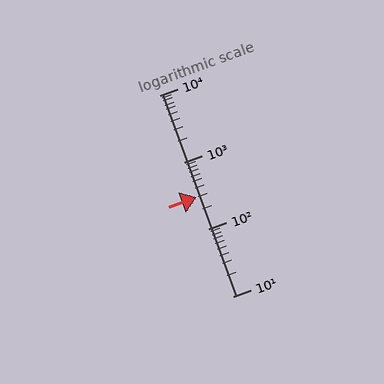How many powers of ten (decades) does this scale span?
The scale spans 3 decades, from 10 to 10000.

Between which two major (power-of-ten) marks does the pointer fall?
The pointer is between 100 and 1000.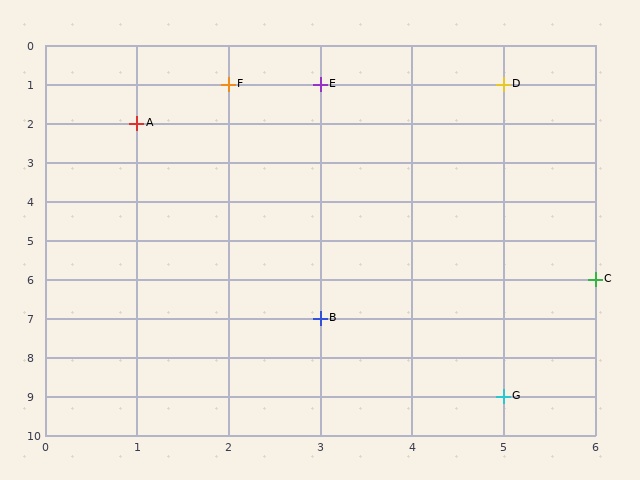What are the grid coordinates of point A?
Point A is at grid coordinates (1, 2).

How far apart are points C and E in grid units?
Points C and E are 3 columns and 5 rows apart (about 5.8 grid units diagonally).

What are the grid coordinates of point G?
Point G is at grid coordinates (5, 9).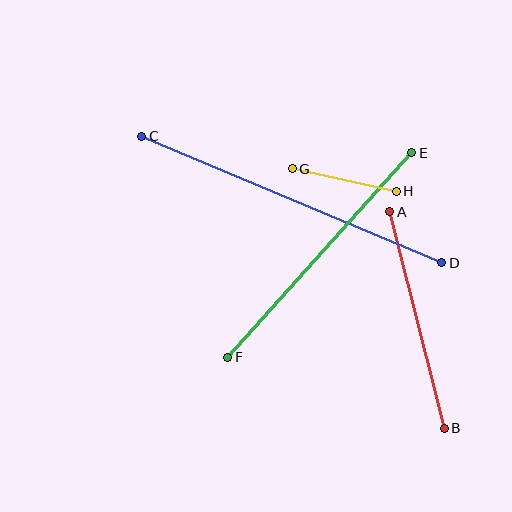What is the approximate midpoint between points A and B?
The midpoint is at approximately (417, 320) pixels.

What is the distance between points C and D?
The distance is approximately 325 pixels.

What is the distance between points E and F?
The distance is approximately 275 pixels.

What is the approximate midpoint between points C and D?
The midpoint is at approximately (292, 200) pixels.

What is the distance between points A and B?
The distance is approximately 223 pixels.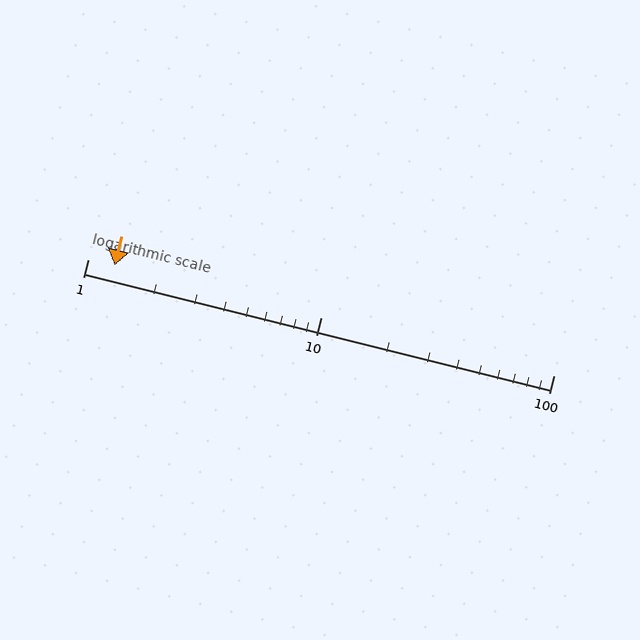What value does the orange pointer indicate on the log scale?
The pointer indicates approximately 1.3.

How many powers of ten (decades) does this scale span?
The scale spans 2 decades, from 1 to 100.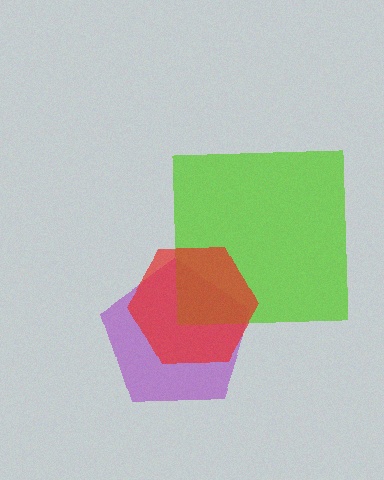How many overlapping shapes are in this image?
There are 3 overlapping shapes in the image.